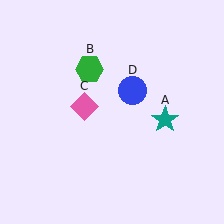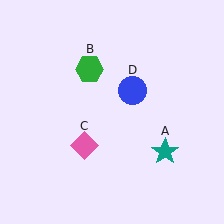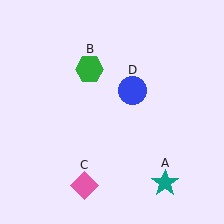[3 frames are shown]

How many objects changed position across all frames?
2 objects changed position: teal star (object A), pink diamond (object C).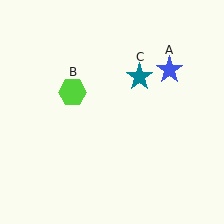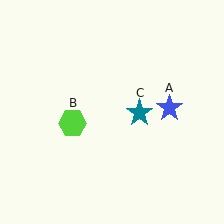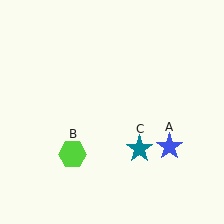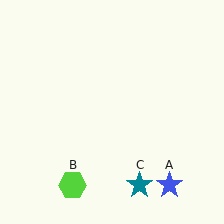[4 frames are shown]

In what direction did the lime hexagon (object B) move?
The lime hexagon (object B) moved down.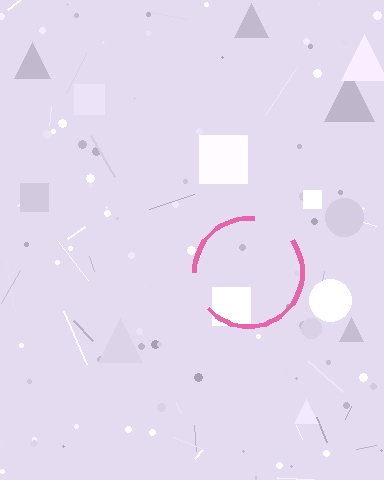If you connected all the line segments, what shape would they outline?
They would outline a circle.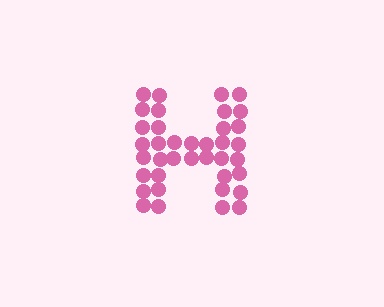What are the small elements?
The small elements are circles.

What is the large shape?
The large shape is the letter H.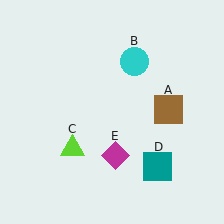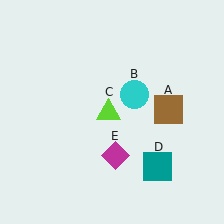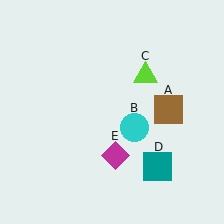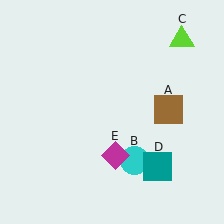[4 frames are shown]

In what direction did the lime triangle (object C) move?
The lime triangle (object C) moved up and to the right.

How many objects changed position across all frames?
2 objects changed position: cyan circle (object B), lime triangle (object C).